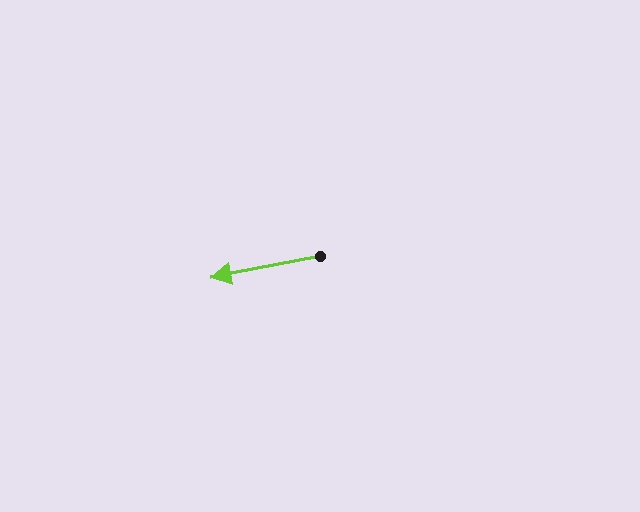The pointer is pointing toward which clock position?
Roughly 9 o'clock.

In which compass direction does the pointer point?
West.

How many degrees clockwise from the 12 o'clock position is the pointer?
Approximately 259 degrees.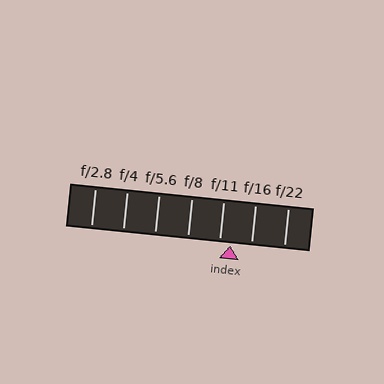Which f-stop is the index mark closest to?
The index mark is closest to f/11.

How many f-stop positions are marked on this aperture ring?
There are 7 f-stop positions marked.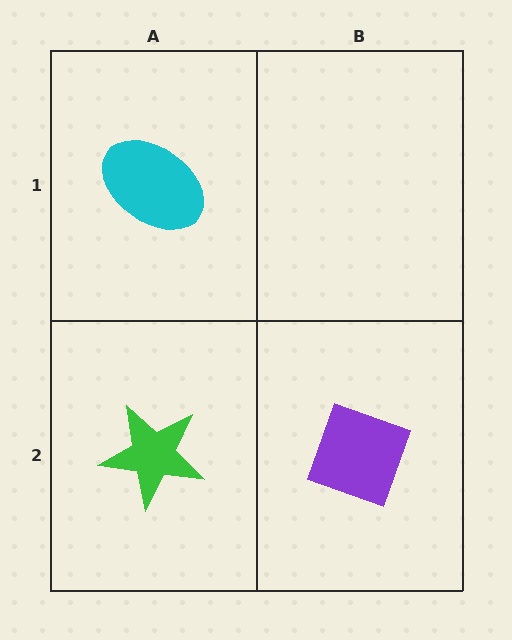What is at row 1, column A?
A cyan ellipse.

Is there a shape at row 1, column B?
No, that cell is empty.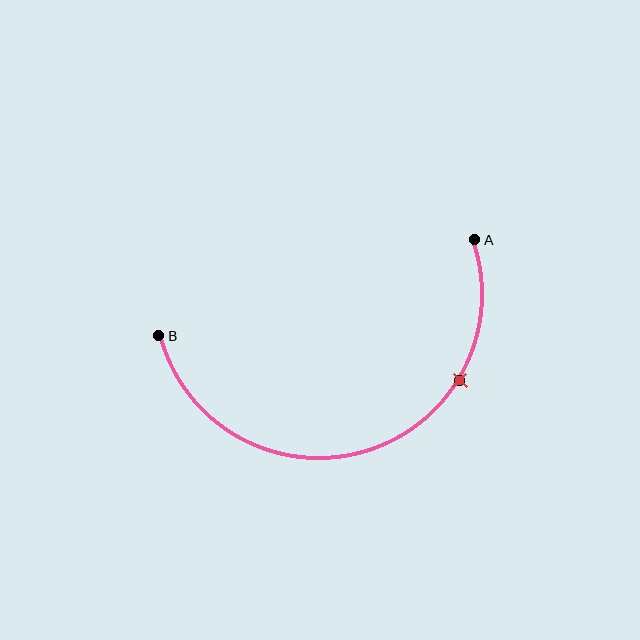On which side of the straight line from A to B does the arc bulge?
The arc bulges below the straight line connecting A and B.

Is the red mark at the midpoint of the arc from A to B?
No. The red mark lies on the arc but is closer to endpoint A. The arc midpoint would be at the point on the curve equidistant along the arc from both A and B.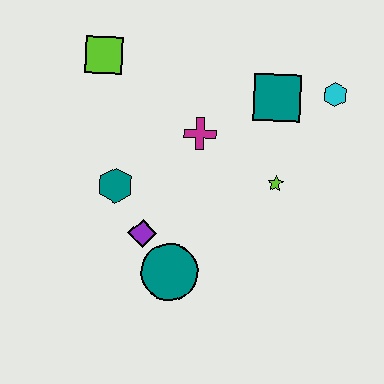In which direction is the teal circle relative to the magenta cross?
The teal circle is below the magenta cross.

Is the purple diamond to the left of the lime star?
Yes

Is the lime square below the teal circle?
No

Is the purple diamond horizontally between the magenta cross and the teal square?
No